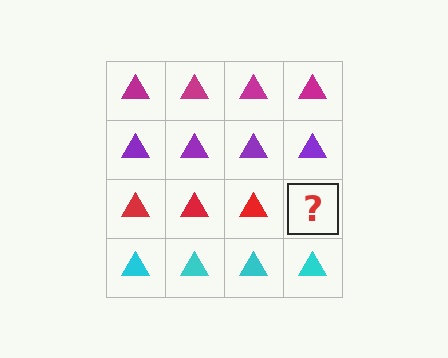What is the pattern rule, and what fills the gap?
The rule is that each row has a consistent color. The gap should be filled with a red triangle.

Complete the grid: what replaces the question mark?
The question mark should be replaced with a red triangle.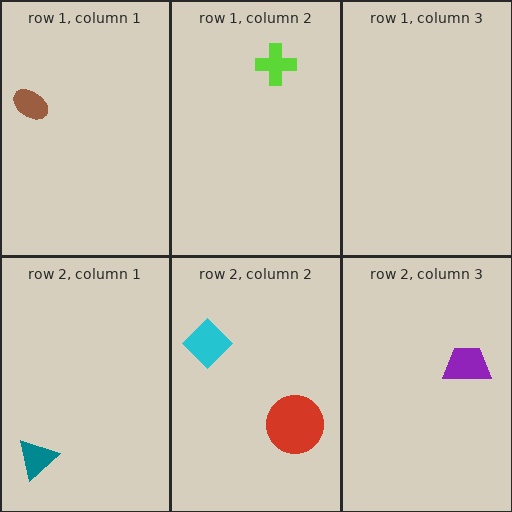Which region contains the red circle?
The row 2, column 2 region.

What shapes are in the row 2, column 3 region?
The purple trapezoid.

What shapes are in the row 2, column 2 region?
The cyan diamond, the red circle.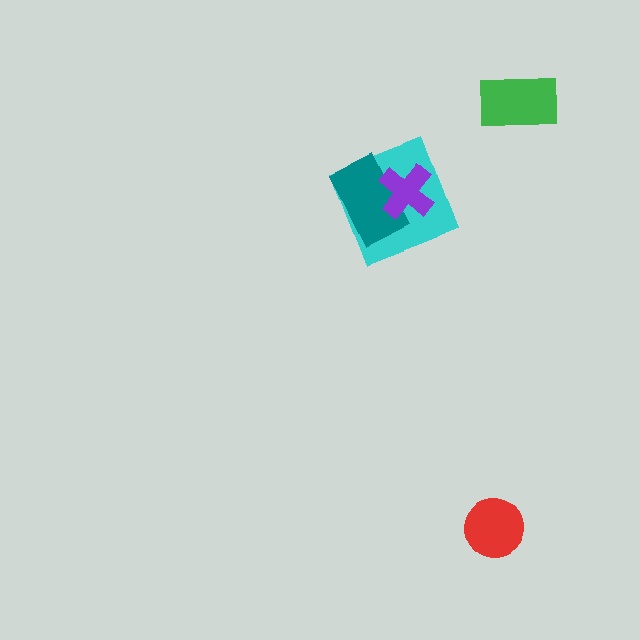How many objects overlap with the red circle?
0 objects overlap with the red circle.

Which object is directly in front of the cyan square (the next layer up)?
The teal rectangle is directly in front of the cyan square.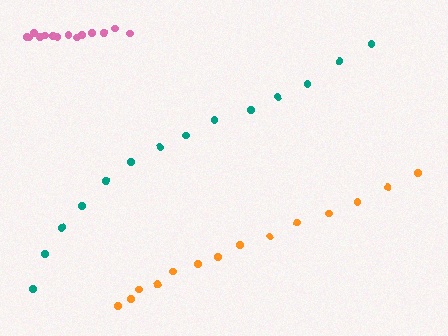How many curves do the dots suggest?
There are 3 distinct paths.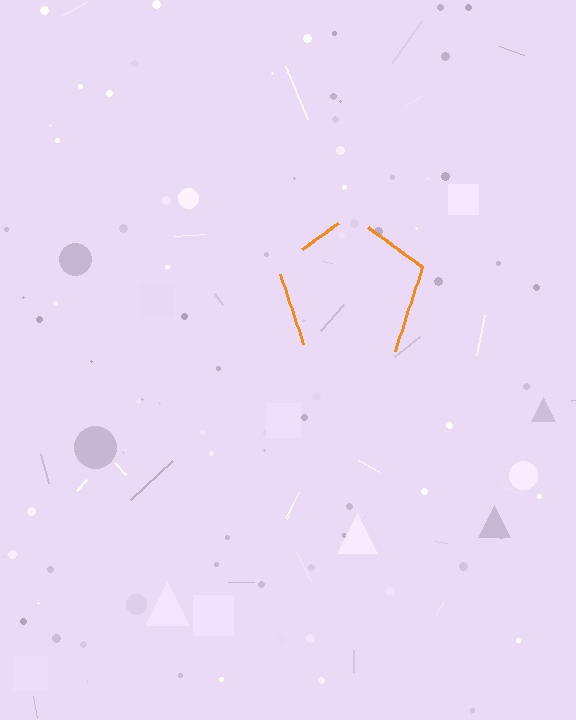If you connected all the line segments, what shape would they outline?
They would outline a pentagon.